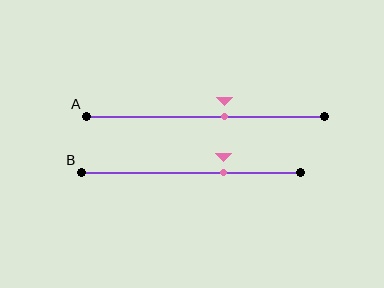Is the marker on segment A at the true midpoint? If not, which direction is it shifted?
No, the marker on segment A is shifted to the right by about 8% of the segment length.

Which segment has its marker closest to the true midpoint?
Segment A has its marker closest to the true midpoint.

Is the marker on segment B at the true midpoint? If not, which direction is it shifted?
No, the marker on segment B is shifted to the right by about 15% of the segment length.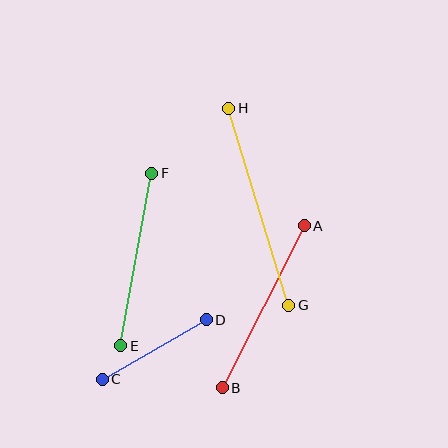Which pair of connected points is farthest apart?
Points G and H are farthest apart.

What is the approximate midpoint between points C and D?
The midpoint is at approximately (154, 349) pixels.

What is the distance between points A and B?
The distance is approximately 181 pixels.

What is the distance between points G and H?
The distance is approximately 206 pixels.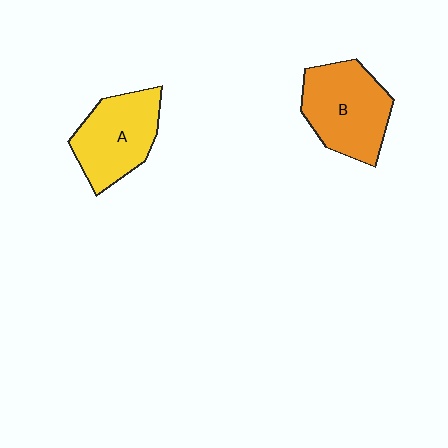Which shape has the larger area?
Shape B (orange).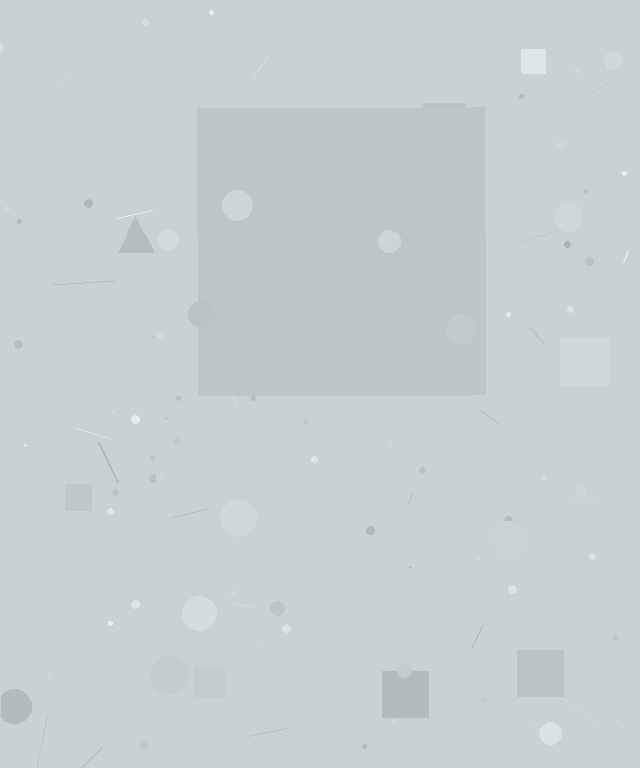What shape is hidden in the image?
A square is hidden in the image.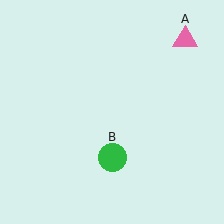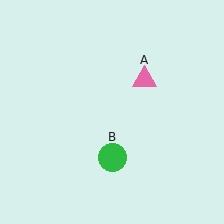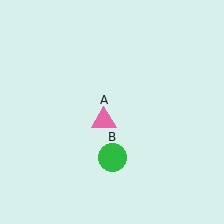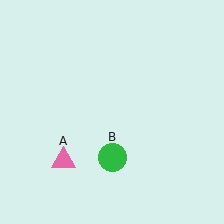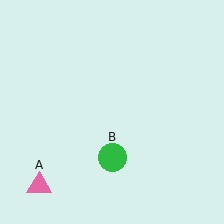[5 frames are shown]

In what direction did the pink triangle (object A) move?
The pink triangle (object A) moved down and to the left.